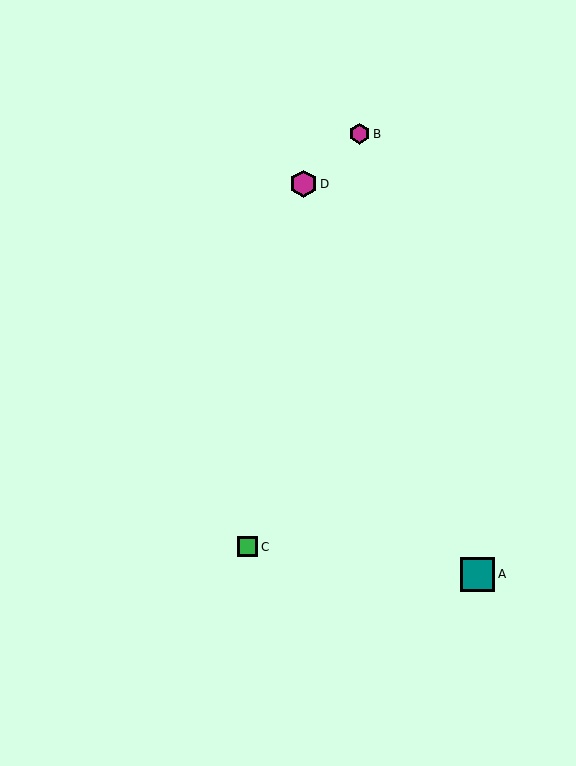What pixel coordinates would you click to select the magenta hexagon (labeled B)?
Click at (360, 134) to select the magenta hexagon B.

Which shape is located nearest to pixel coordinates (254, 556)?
The green square (labeled C) at (248, 547) is nearest to that location.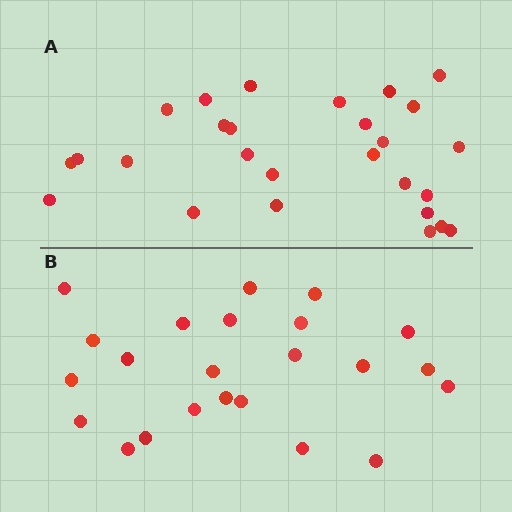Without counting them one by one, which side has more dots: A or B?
Region A (the top region) has more dots.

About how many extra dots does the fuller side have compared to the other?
Region A has about 4 more dots than region B.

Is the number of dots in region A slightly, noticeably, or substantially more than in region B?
Region A has only slightly more — the two regions are fairly close. The ratio is roughly 1.2 to 1.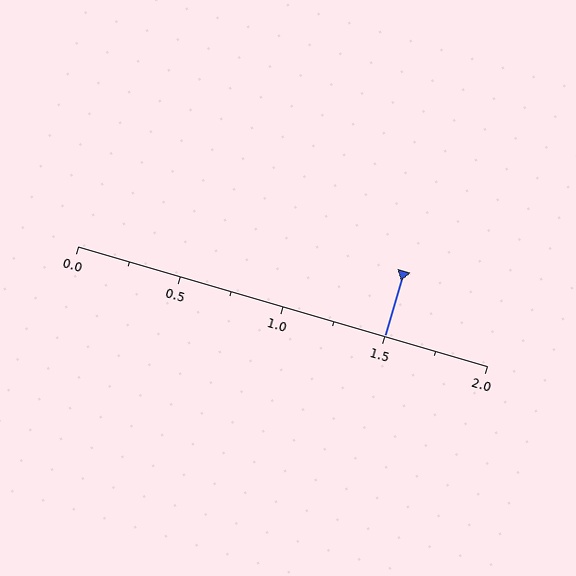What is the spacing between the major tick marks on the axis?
The major ticks are spaced 0.5 apart.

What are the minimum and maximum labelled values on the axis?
The axis runs from 0.0 to 2.0.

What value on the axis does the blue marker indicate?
The marker indicates approximately 1.5.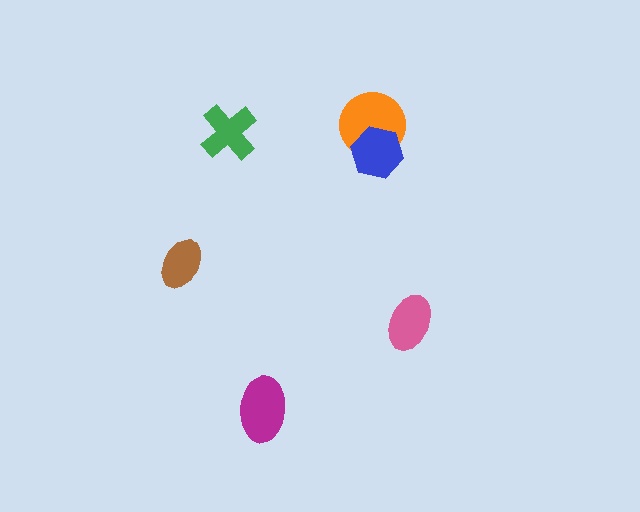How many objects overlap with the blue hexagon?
1 object overlaps with the blue hexagon.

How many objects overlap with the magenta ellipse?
0 objects overlap with the magenta ellipse.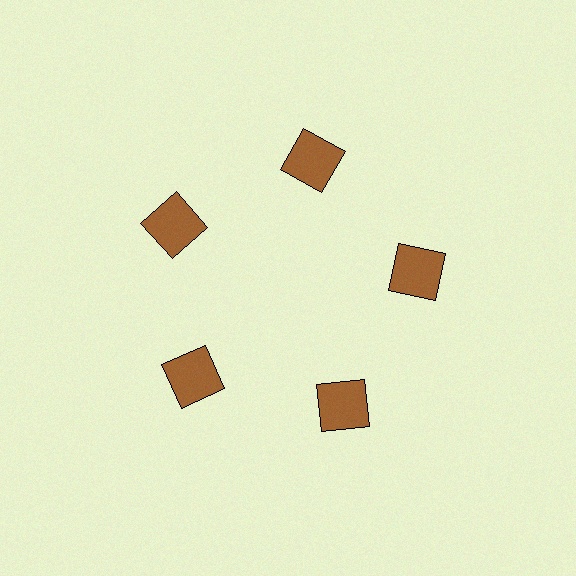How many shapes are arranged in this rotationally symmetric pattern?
There are 5 shapes, arranged in 5 groups of 1.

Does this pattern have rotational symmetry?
Yes, this pattern has 5-fold rotational symmetry. It looks the same after rotating 72 degrees around the center.